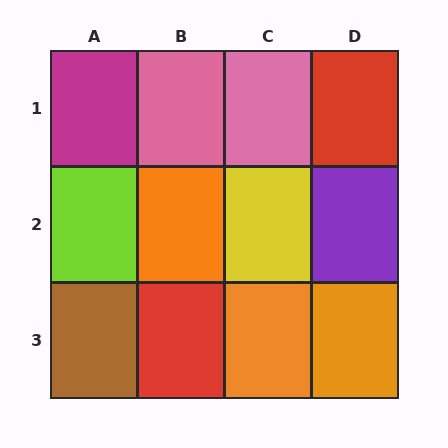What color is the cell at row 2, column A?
Lime.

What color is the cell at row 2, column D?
Purple.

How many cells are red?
2 cells are red.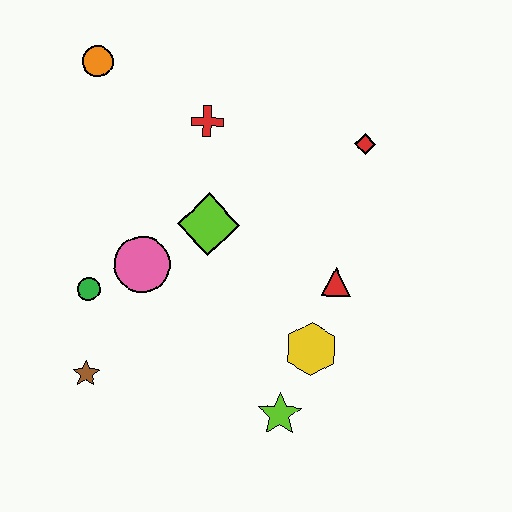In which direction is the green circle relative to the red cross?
The green circle is below the red cross.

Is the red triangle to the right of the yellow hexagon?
Yes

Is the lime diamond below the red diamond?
Yes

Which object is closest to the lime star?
The yellow hexagon is closest to the lime star.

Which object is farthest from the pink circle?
The red diamond is farthest from the pink circle.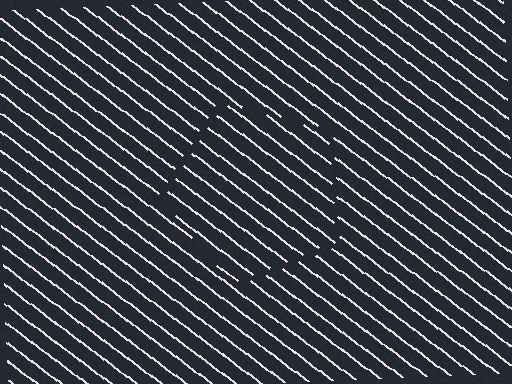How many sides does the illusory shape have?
5 sides — the line-ends trace a pentagon.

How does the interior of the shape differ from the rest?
The interior of the shape contains the same grating, shifted by half a period — the contour is defined by the phase discontinuity where line-ends from the inner and outer gratings abut.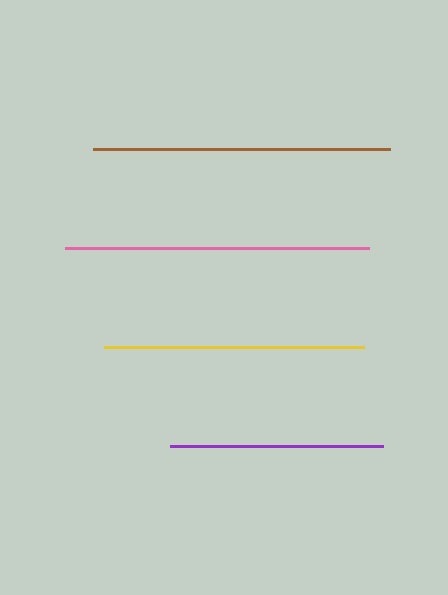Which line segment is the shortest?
The purple line is the shortest at approximately 214 pixels.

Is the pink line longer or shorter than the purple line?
The pink line is longer than the purple line.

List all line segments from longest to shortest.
From longest to shortest: pink, brown, yellow, purple.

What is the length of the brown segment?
The brown segment is approximately 298 pixels long.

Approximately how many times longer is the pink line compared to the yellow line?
The pink line is approximately 1.2 times the length of the yellow line.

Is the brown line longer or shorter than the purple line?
The brown line is longer than the purple line.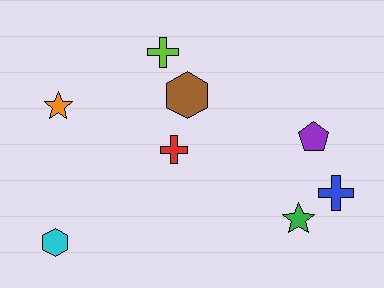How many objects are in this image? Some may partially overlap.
There are 8 objects.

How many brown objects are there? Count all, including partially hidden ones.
There is 1 brown object.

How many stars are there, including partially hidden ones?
There are 2 stars.